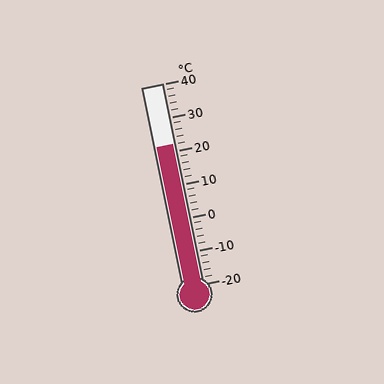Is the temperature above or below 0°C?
The temperature is above 0°C.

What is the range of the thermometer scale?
The thermometer scale ranges from -20°C to 40°C.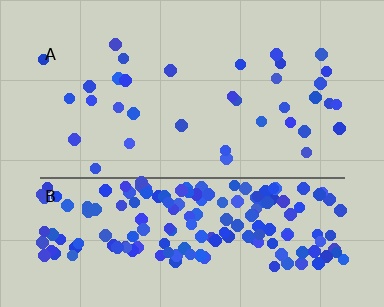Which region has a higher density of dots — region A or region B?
B (the bottom).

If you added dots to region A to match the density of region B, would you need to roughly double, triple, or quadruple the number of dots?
Approximately quadruple.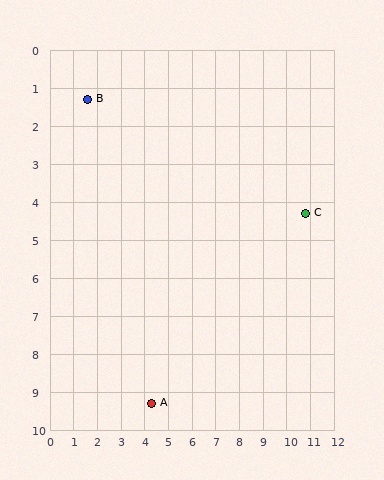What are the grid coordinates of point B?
Point B is at approximately (1.6, 1.3).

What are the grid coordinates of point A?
Point A is at approximately (4.3, 9.3).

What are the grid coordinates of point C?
Point C is at approximately (10.8, 4.3).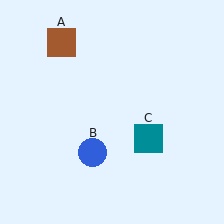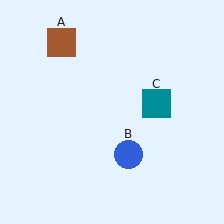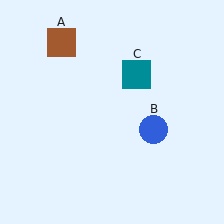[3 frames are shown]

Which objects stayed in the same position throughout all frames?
Brown square (object A) remained stationary.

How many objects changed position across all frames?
2 objects changed position: blue circle (object B), teal square (object C).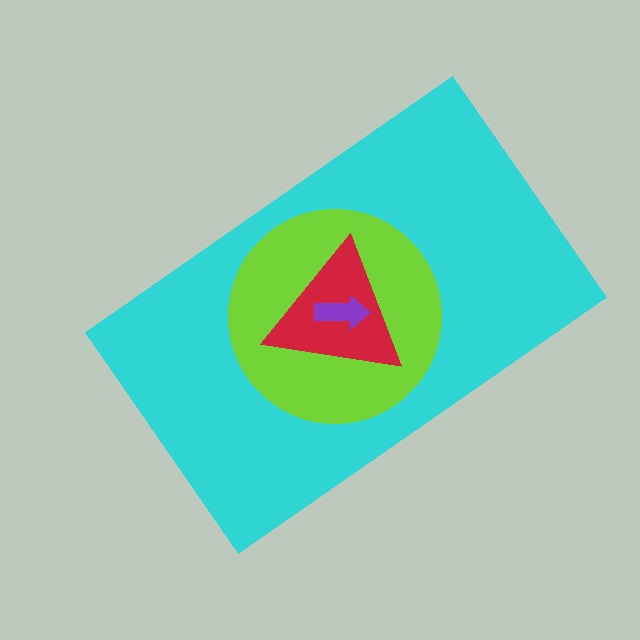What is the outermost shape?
The cyan rectangle.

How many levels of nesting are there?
4.